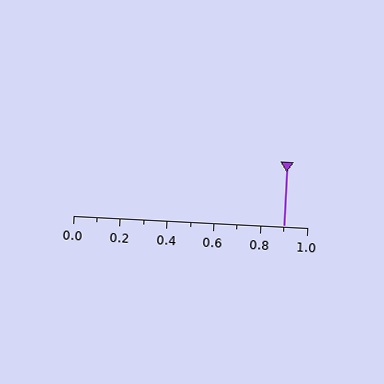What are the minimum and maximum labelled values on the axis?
The axis runs from 0.0 to 1.0.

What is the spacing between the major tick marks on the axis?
The major ticks are spaced 0.2 apart.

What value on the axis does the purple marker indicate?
The marker indicates approximately 0.9.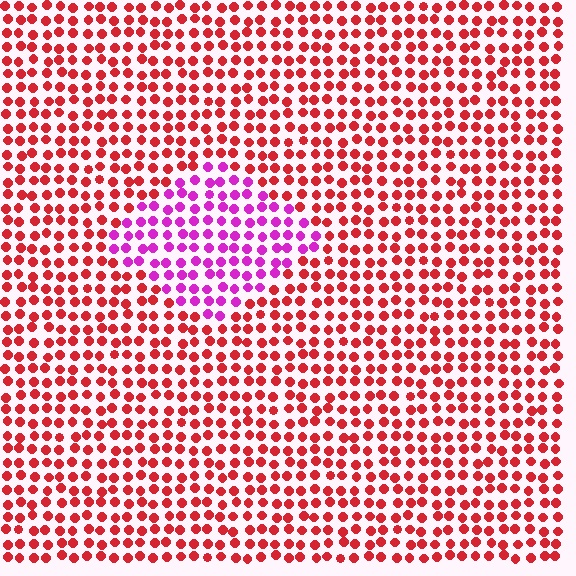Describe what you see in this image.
The image is filled with small red elements in a uniform arrangement. A diamond-shaped region is visible where the elements are tinted to a slightly different hue, forming a subtle color boundary.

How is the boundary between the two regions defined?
The boundary is defined purely by a slight shift in hue (about 52 degrees). Spacing, size, and orientation are identical on both sides.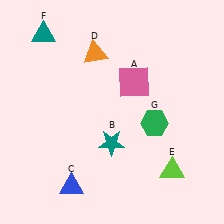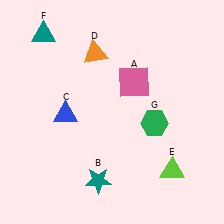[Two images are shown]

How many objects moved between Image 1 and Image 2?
2 objects moved between the two images.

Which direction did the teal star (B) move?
The teal star (B) moved down.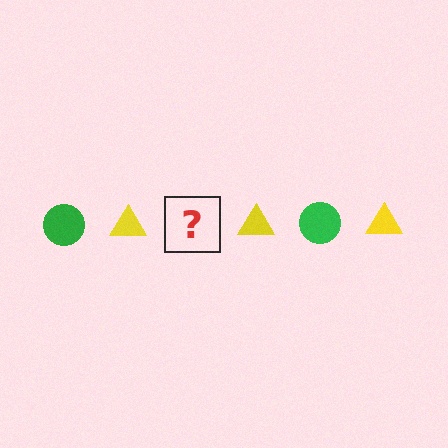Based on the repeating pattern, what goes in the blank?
The blank should be a green circle.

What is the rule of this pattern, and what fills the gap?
The rule is that the pattern alternates between green circle and yellow triangle. The gap should be filled with a green circle.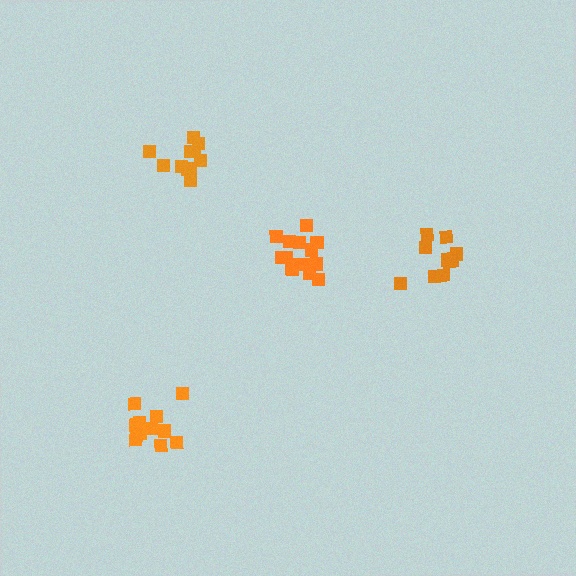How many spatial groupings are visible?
There are 4 spatial groupings.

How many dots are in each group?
Group 1: 11 dots, Group 2: 10 dots, Group 3: 14 dots, Group 4: 15 dots (50 total).